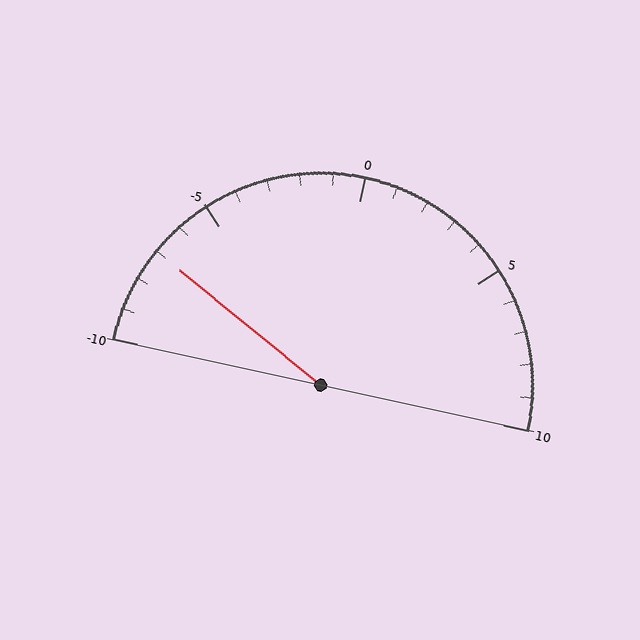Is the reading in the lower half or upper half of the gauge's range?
The reading is in the lower half of the range (-10 to 10).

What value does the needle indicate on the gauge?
The needle indicates approximately -7.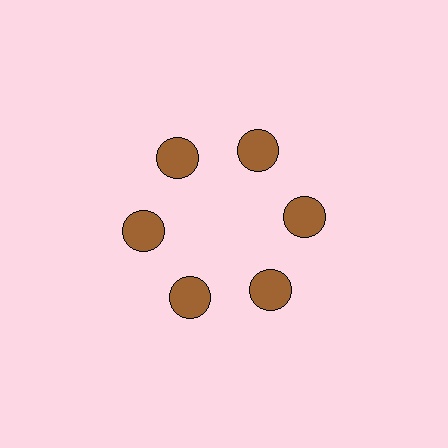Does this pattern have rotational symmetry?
Yes, this pattern has 6-fold rotational symmetry. It looks the same after rotating 60 degrees around the center.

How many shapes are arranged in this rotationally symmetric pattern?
There are 6 shapes, arranged in 6 groups of 1.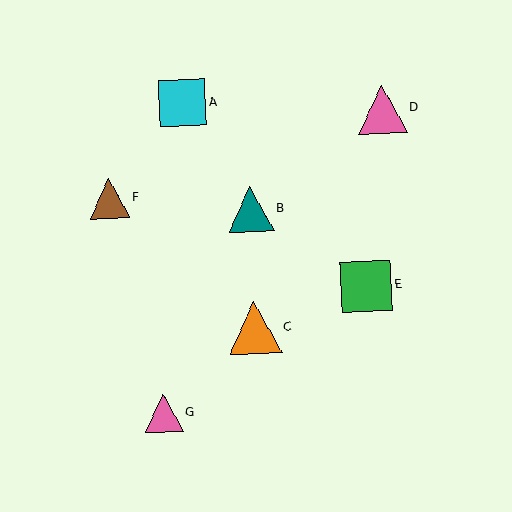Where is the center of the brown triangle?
The center of the brown triangle is at (109, 198).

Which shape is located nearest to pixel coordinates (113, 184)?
The brown triangle (labeled F) at (109, 198) is nearest to that location.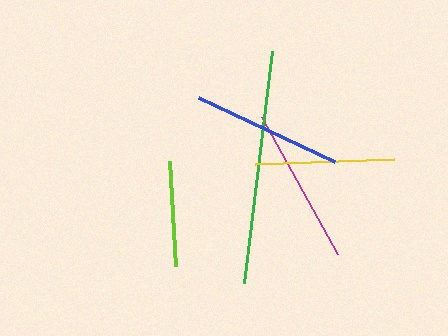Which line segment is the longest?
The green line is the longest at approximately 234 pixels.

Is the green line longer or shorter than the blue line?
The green line is longer than the blue line.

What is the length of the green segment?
The green segment is approximately 234 pixels long.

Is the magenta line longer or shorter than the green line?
The green line is longer than the magenta line.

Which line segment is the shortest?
The lime line is the shortest at approximately 105 pixels.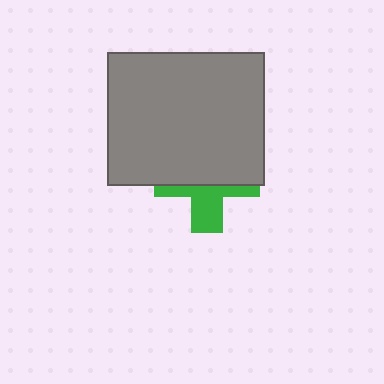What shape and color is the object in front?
The object in front is a gray rectangle.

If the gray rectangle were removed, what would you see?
You would see the complete green cross.